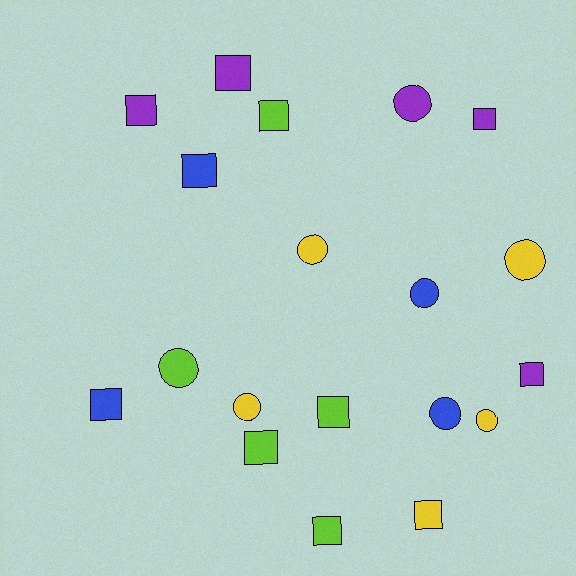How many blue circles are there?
There are 2 blue circles.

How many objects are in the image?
There are 19 objects.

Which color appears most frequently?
Lime, with 5 objects.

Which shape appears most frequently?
Square, with 11 objects.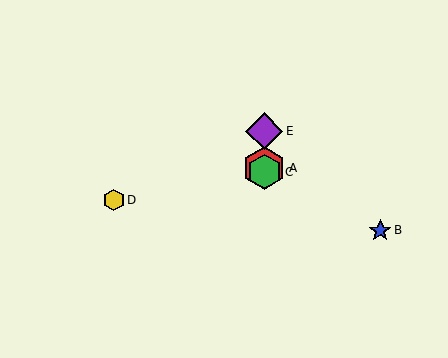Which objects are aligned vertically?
Objects A, C, E are aligned vertically.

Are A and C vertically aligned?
Yes, both are at x≈264.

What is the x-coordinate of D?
Object D is at x≈114.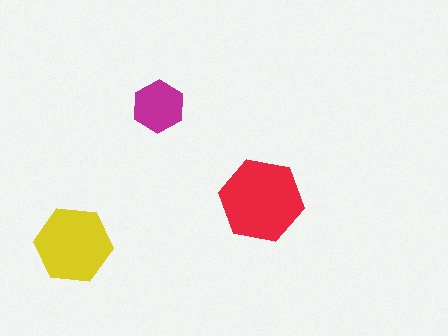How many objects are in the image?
There are 3 objects in the image.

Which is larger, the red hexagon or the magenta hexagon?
The red one.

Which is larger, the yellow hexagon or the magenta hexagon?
The yellow one.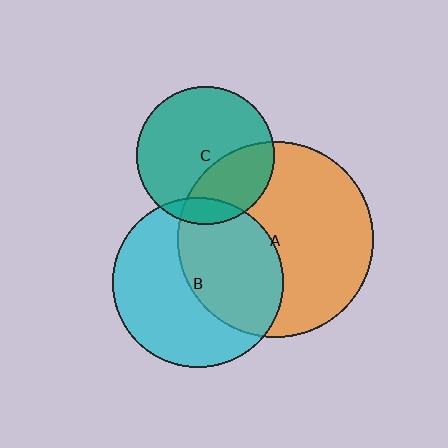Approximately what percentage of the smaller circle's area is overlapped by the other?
Approximately 10%.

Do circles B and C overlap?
Yes.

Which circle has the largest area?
Circle A (orange).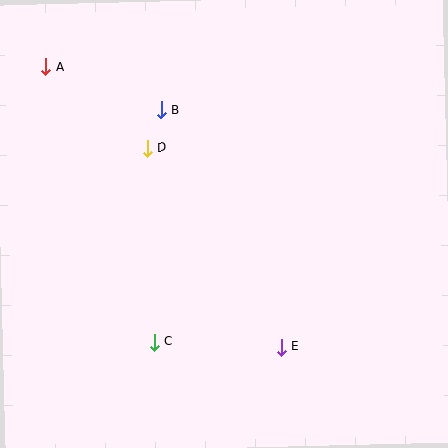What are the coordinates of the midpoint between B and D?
The midpoint between B and D is at (154, 129).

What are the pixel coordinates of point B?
Point B is at (161, 110).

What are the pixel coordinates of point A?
Point A is at (46, 67).